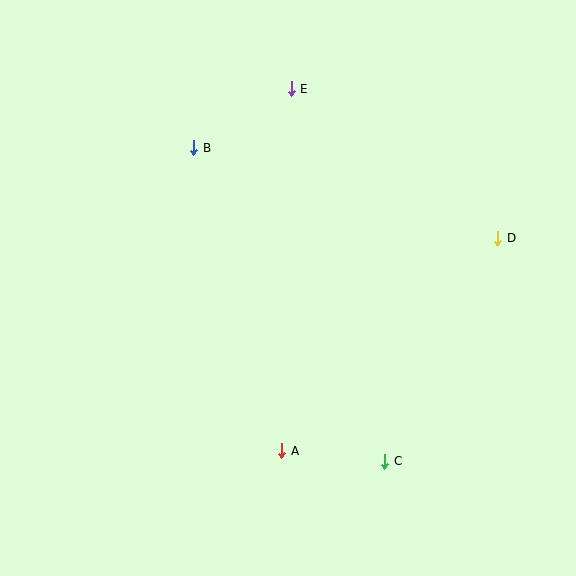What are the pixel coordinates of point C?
Point C is at (385, 461).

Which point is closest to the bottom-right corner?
Point C is closest to the bottom-right corner.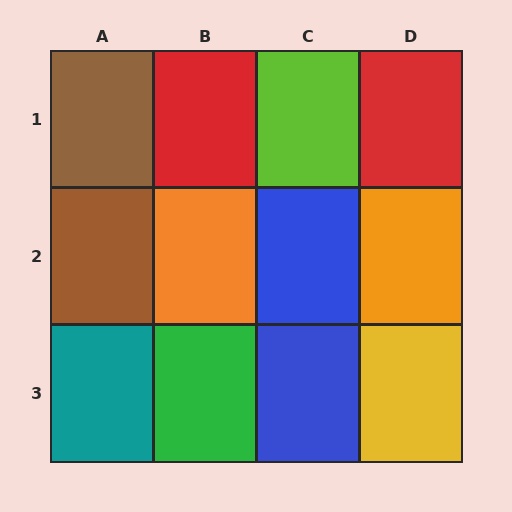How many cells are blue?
2 cells are blue.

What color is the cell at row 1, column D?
Red.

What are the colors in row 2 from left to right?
Brown, orange, blue, orange.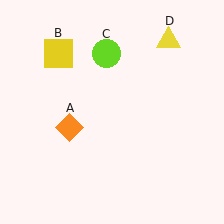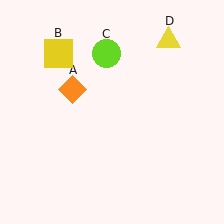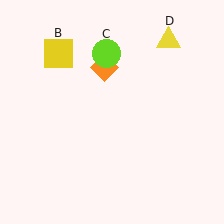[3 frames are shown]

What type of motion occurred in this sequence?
The orange diamond (object A) rotated clockwise around the center of the scene.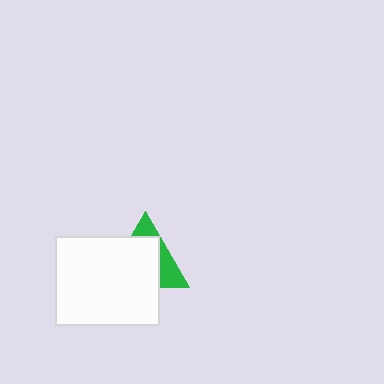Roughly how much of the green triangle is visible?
A small part of it is visible (roughly 34%).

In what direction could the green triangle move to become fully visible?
The green triangle could move toward the upper-right. That would shift it out from behind the white rectangle entirely.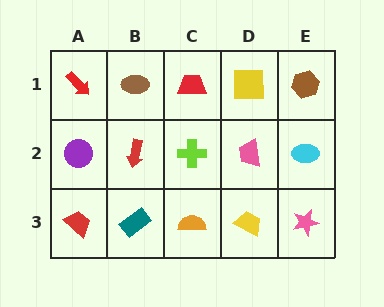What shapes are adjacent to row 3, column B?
A red arrow (row 2, column B), a red trapezoid (row 3, column A), an orange semicircle (row 3, column C).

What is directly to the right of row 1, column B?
A red trapezoid.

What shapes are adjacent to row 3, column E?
A cyan ellipse (row 2, column E), a yellow trapezoid (row 3, column D).